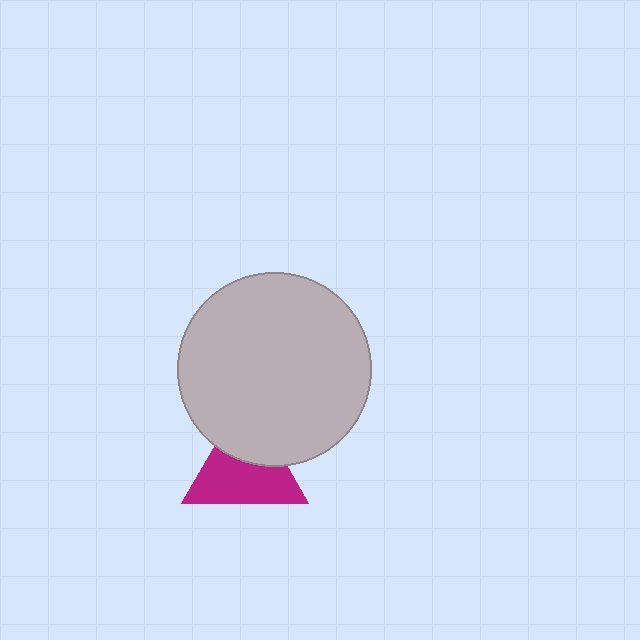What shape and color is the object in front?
The object in front is a light gray circle.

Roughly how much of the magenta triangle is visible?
About half of it is visible (roughly 62%).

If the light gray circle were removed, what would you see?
You would see the complete magenta triangle.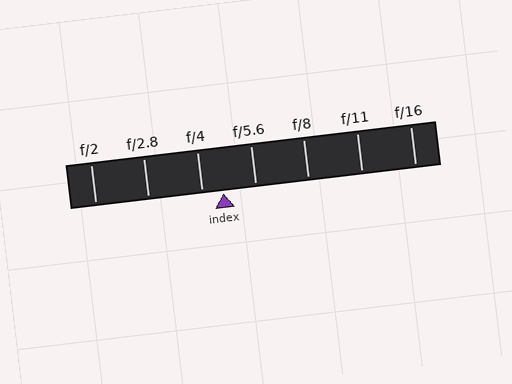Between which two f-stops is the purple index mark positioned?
The index mark is between f/4 and f/5.6.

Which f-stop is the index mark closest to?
The index mark is closest to f/4.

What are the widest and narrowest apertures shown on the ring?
The widest aperture shown is f/2 and the narrowest is f/16.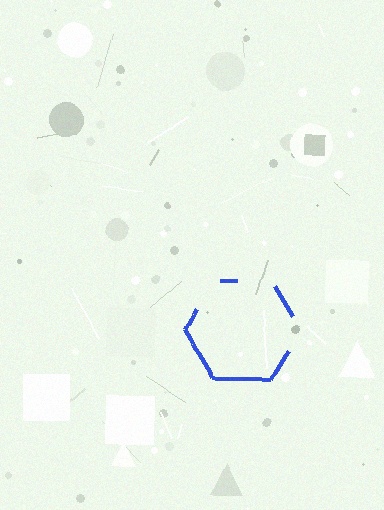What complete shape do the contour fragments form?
The contour fragments form a hexagon.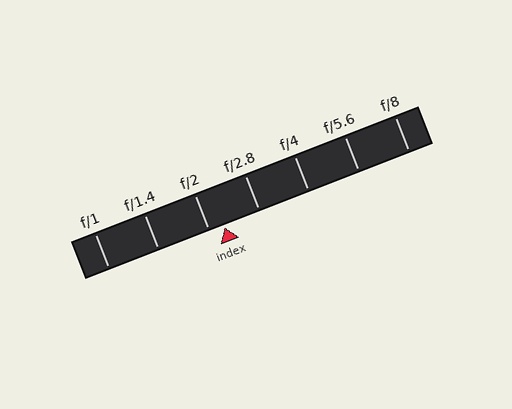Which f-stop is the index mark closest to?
The index mark is closest to f/2.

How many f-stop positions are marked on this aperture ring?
There are 7 f-stop positions marked.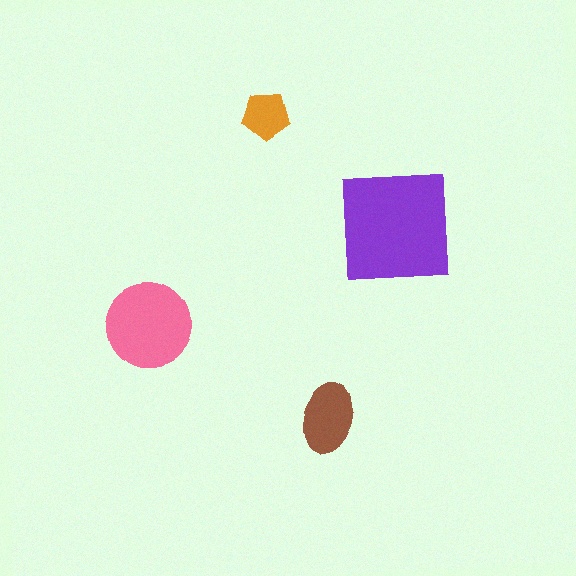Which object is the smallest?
The orange pentagon.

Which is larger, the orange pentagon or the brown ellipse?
The brown ellipse.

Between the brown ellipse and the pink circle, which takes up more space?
The pink circle.